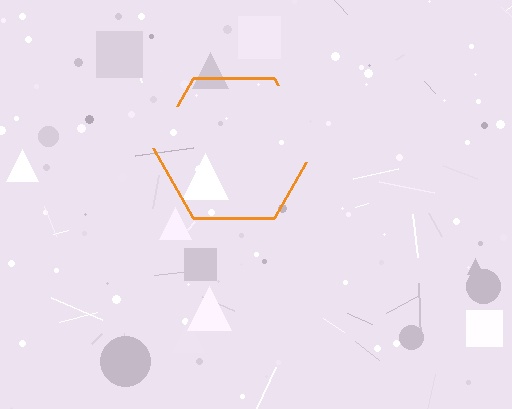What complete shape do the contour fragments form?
The contour fragments form a hexagon.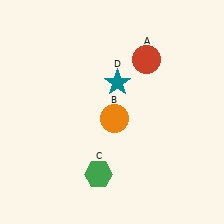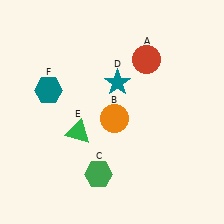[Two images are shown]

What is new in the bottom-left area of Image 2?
A green triangle (E) was added in the bottom-left area of Image 2.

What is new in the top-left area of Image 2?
A teal hexagon (F) was added in the top-left area of Image 2.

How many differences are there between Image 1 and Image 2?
There are 2 differences between the two images.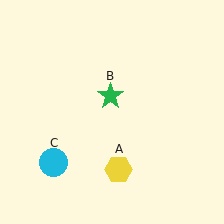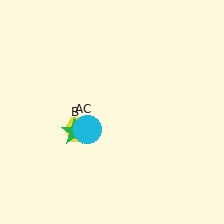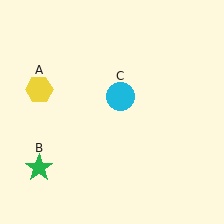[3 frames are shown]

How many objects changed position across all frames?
3 objects changed position: yellow hexagon (object A), green star (object B), cyan circle (object C).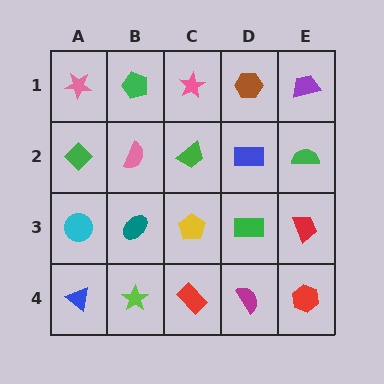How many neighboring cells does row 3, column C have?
4.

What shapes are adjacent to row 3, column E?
A green semicircle (row 2, column E), a red hexagon (row 4, column E), a green rectangle (row 3, column D).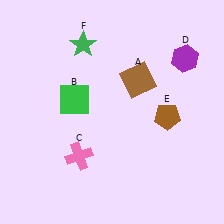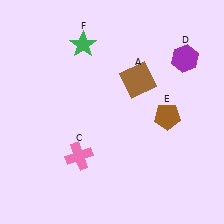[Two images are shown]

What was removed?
The green square (B) was removed in Image 2.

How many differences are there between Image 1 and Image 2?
There is 1 difference between the two images.